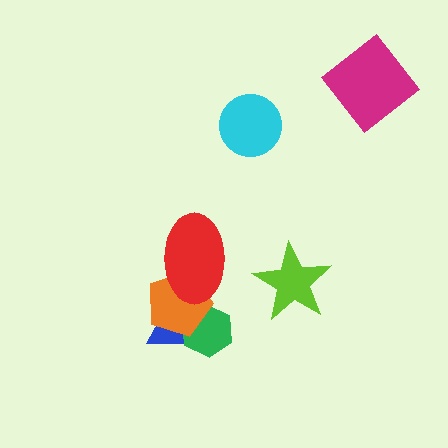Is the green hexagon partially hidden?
Yes, it is partially covered by another shape.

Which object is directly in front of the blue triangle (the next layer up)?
The green hexagon is directly in front of the blue triangle.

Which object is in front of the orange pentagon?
The red ellipse is in front of the orange pentagon.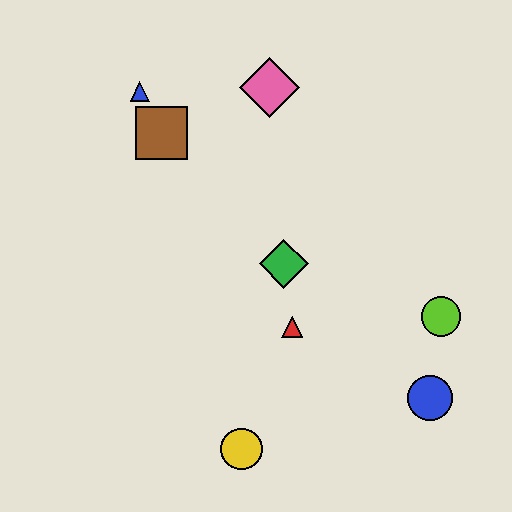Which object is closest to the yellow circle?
The red triangle is closest to the yellow circle.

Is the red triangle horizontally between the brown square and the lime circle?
Yes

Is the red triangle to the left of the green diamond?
No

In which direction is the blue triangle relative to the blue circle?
The blue triangle is above the blue circle.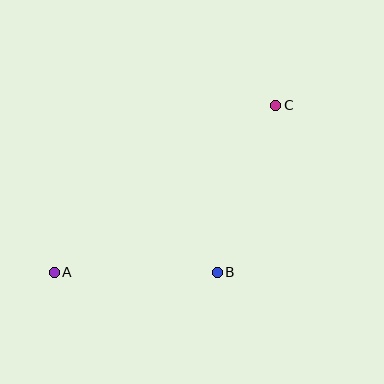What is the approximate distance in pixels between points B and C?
The distance between B and C is approximately 177 pixels.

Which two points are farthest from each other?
Points A and C are farthest from each other.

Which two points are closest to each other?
Points A and B are closest to each other.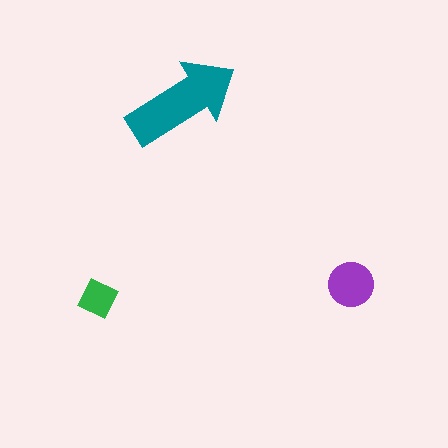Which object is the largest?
The teal arrow.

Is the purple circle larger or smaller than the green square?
Larger.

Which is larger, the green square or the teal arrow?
The teal arrow.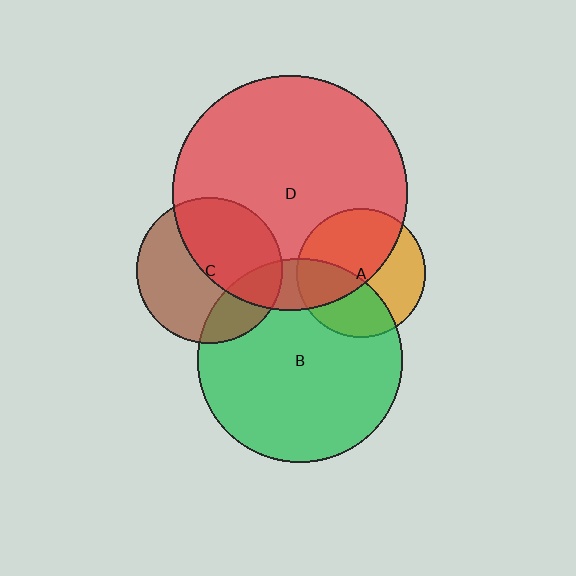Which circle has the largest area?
Circle D (red).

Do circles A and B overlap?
Yes.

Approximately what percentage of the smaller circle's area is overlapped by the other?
Approximately 40%.